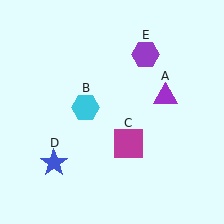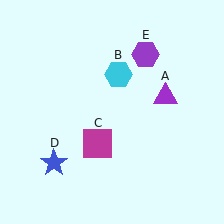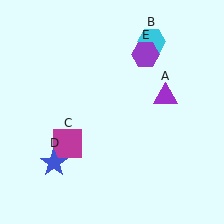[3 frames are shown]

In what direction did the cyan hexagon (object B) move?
The cyan hexagon (object B) moved up and to the right.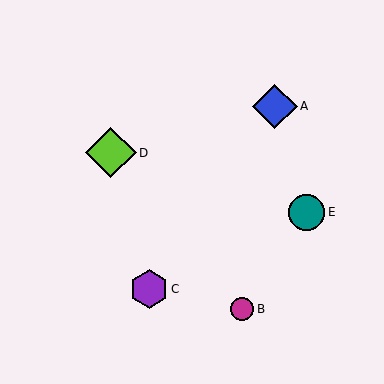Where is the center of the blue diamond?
The center of the blue diamond is at (275, 106).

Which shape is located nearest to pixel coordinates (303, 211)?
The teal circle (labeled E) at (307, 212) is nearest to that location.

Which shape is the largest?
The lime diamond (labeled D) is the largest.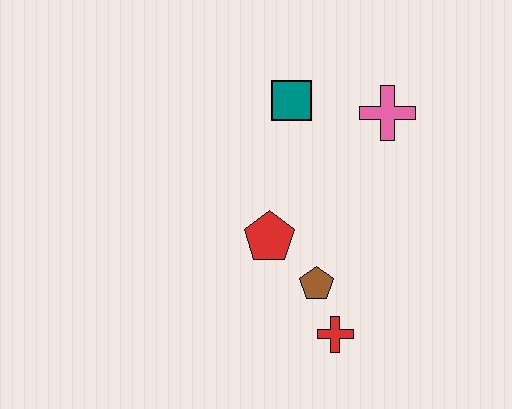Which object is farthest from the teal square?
The red cross is farthest from the teal square.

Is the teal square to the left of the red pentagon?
No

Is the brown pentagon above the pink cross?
No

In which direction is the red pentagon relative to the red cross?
The red pentagon is above the red cross.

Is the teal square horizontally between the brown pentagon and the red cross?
No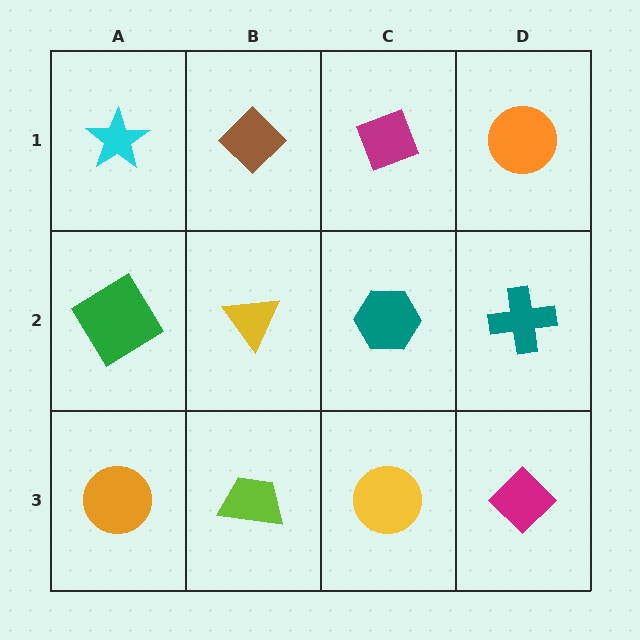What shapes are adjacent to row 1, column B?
A yellow triangle (row 2, column B), a cyan star (row 1, column A), a magenta diamond (row 1, column C).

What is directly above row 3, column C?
A teal hexagon.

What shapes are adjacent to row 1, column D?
A teal cross (row 2, column D), a magenta diamond (row 1, column C).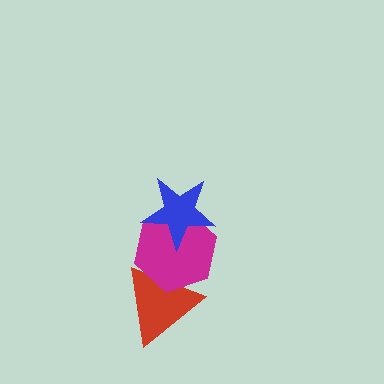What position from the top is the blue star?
The blue star is 1st from the top.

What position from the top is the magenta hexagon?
The magenta hexagon is 2nd from the top.